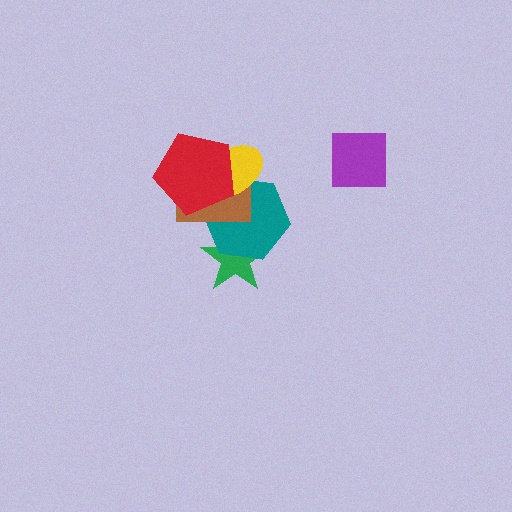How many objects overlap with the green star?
2 objects overlap with the green star.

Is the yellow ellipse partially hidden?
Yes, it is partially covered by another shape.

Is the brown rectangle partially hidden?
Yes, it is partially covered by another shape.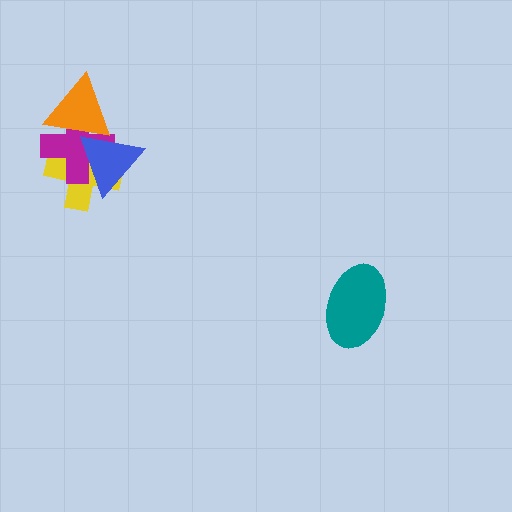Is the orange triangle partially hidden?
No, no other shape covers it.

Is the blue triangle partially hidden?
Yes, it is partially covered by another shape.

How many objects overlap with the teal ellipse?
0 objects overlap with the teal ellipse.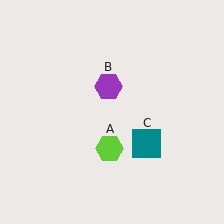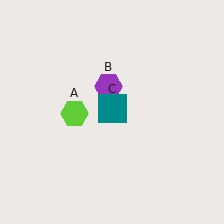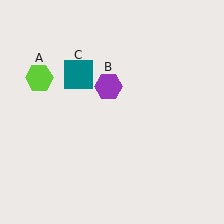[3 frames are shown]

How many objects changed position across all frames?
2 objects changed position: lime hexagon (object A), teal square (object C).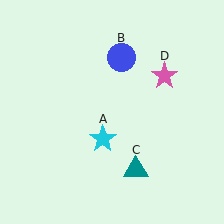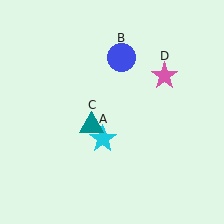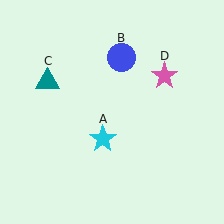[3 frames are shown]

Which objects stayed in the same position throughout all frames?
Cyan star (object A) and blue circle (object B) and pink star (object D) remained stationary.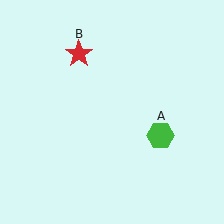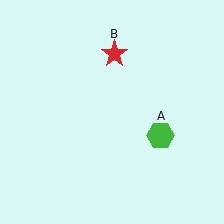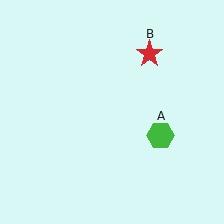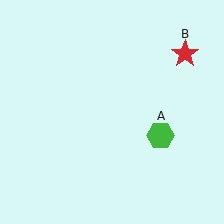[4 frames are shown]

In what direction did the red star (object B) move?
The red star (object B) moved right.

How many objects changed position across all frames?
1 object changed position: red star (object B).